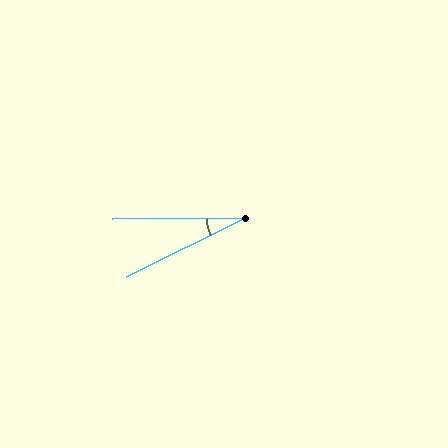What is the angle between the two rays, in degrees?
Approximately 26 degrees.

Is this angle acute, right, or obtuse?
It is acute.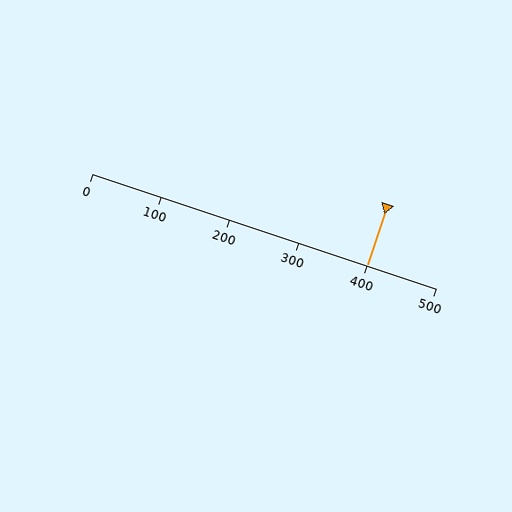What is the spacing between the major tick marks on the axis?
The major ticks are spaced 100 apart.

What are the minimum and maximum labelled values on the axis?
The axis runs from 0 to 500.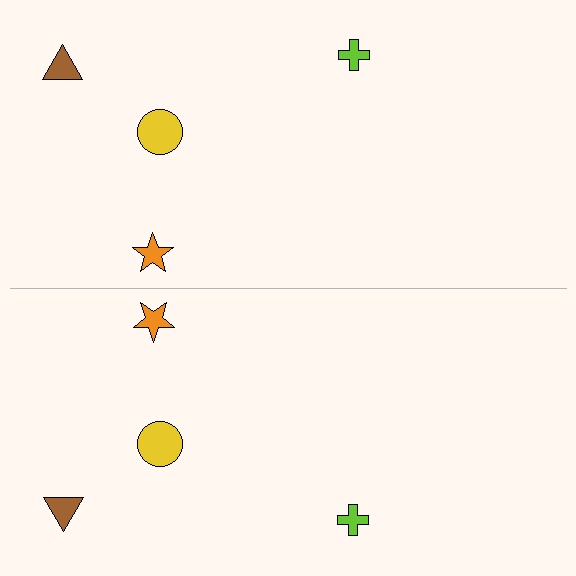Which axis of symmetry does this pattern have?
The pattern has a horizontal axis of symmetry running through the center of the image.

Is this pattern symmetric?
Yes, this pattern has bilateral (reflection) symmetry.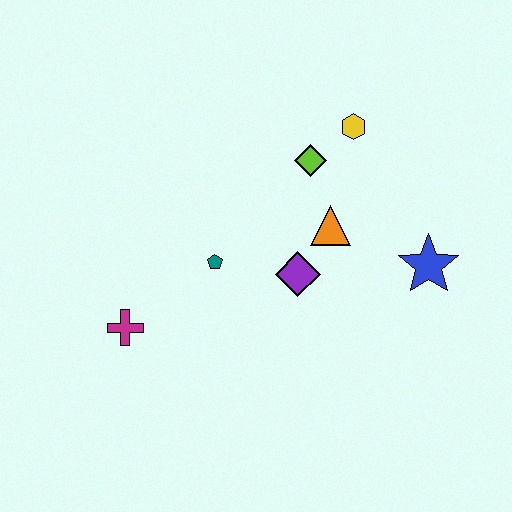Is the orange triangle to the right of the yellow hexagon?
No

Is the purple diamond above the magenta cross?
Yes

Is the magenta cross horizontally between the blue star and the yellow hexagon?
No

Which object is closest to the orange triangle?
The purple diamond is closest to the orange triangle.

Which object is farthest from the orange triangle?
The magenta cross is farthest from the orange triangle.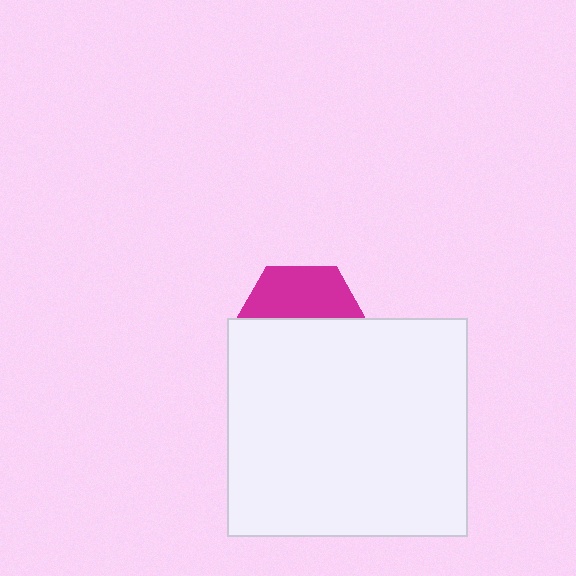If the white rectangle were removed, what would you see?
You would see the complete magenta hexagon.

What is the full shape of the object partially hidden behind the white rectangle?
The partially hidden object is a magenta hexagon.